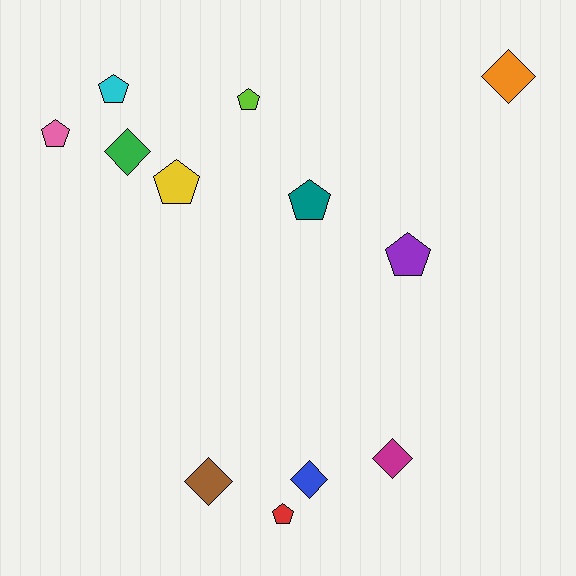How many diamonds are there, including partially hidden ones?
There are 5 diamonds.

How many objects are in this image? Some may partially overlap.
There are 12 objects.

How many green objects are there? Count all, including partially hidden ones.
There is 1 green object.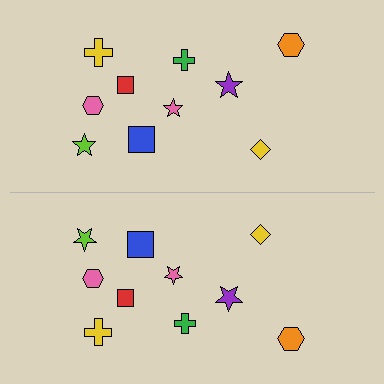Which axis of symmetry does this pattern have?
The pattern has a horizontal axis of symmetry running through the center of the image.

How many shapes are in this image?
There are 20 shapes in this image.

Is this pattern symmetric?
Yes, this pattern has bilateral (reflection) symmetry.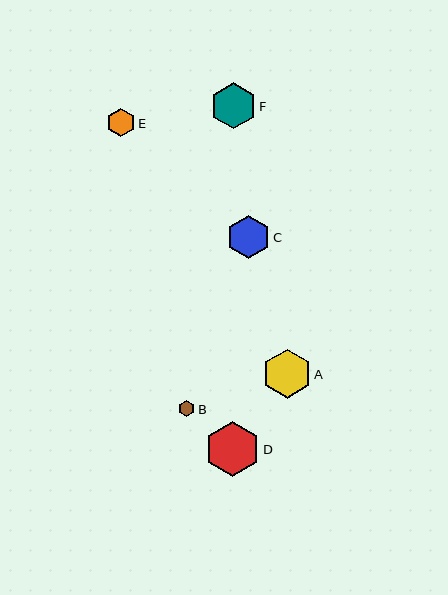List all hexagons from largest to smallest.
From largest to smallest: D, A, F, C, E, B.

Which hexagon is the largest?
Hexagon D is the largest with a size of approximately 54 pixels.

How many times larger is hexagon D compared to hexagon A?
Hexagon D is approximately 1.1 times the size of hexagon A.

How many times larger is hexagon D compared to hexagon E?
Hexagon D is approximately 1.9 times the size of hexagon E.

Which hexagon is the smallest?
Hexagon B is the smallest with a size of approximately 16 pixels.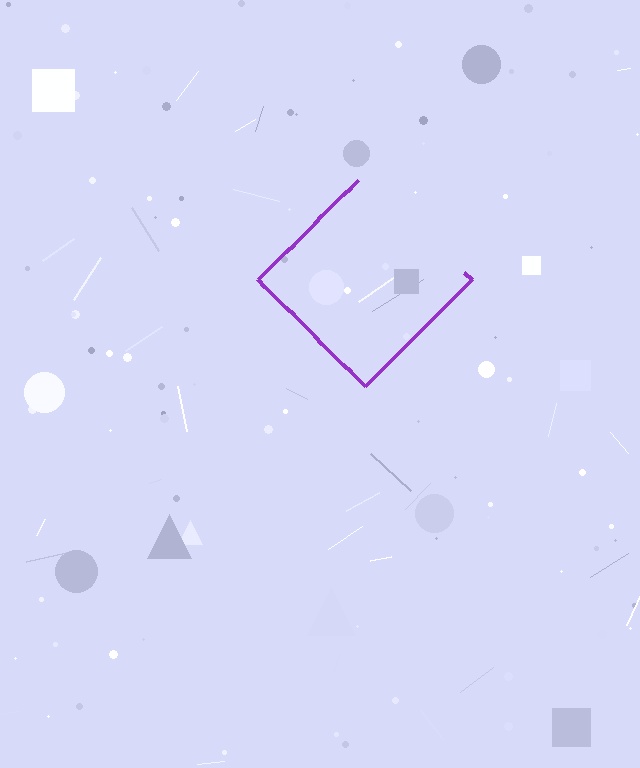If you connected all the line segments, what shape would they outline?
They would outline a diamond.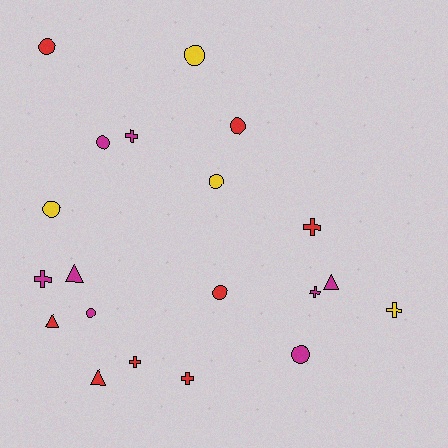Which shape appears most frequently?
Circle, with 9 objects.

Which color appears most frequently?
Red, with 8 objects.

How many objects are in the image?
There are 20 objects.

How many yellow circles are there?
There are 3 yellow circles.